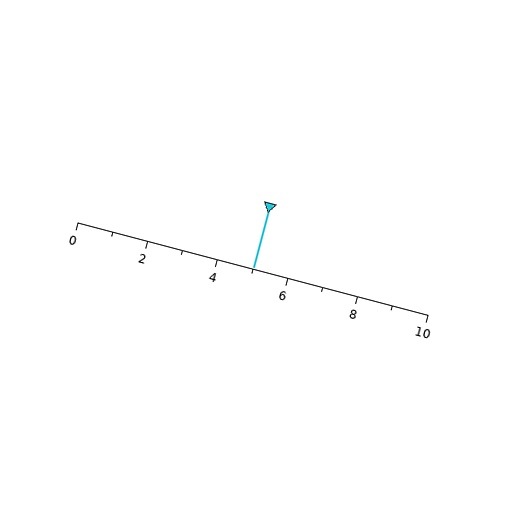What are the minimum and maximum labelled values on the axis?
The axis runs from 0 to 10.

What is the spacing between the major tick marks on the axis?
The major ticks are spaced 2 apart.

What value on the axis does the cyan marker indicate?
The marker indicates approximately 5.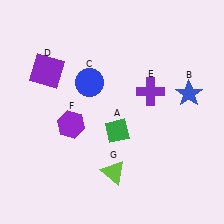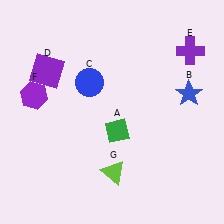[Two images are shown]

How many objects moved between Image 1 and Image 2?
2 objects moved between the two images.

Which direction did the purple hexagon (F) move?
The purple hexagon (F) moved left.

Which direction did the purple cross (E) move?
The purple cross (E) moved up.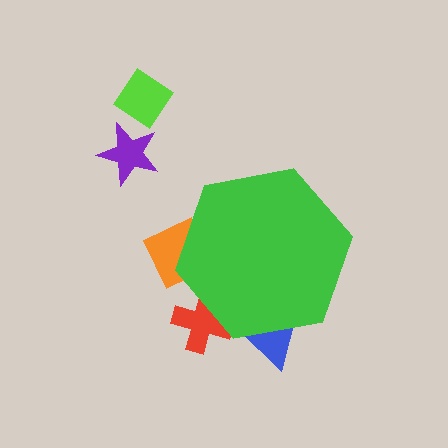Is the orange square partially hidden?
Yes, the orange square is partially hidden behind the green hexagon.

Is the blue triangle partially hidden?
Yes, the blue triangle is partially hidden behind the green hexagon.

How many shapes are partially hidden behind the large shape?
3 shapes are partially hidden.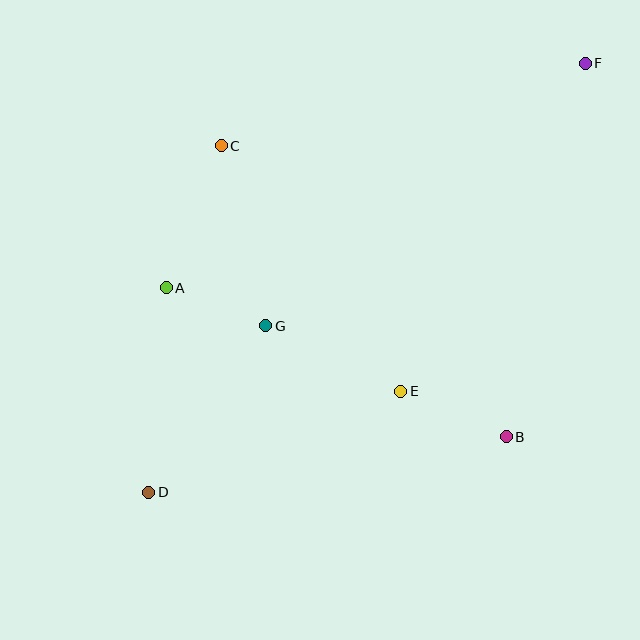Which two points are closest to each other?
Points A and G are closest to each other.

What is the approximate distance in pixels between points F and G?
The distance between F and G is approximately 413 pixels.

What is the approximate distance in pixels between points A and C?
The distance between A and C is approximately 152 pixels.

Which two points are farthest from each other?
Points D and F are farthest from each other.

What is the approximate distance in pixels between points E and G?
The distance between E and G is approximately 150 pixels.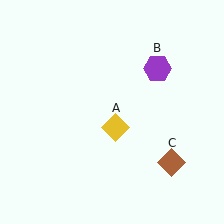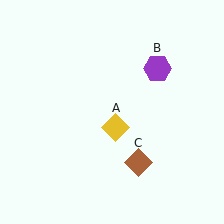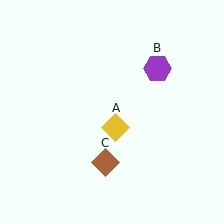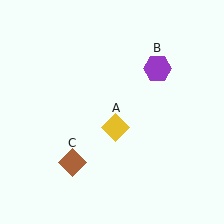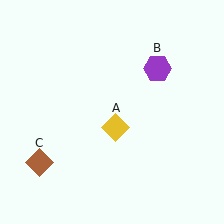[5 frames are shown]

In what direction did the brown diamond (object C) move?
The brown diamond (object C) moved left.